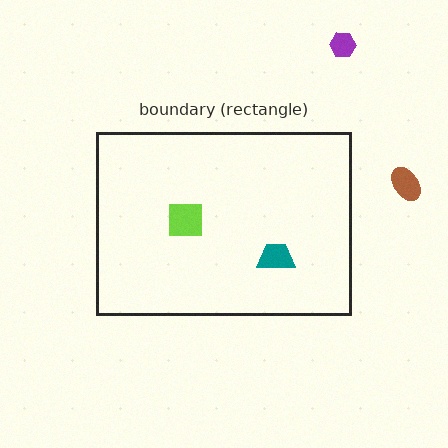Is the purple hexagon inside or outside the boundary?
Outside.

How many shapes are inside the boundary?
2 inside, 2 outside.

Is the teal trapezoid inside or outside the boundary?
Inside.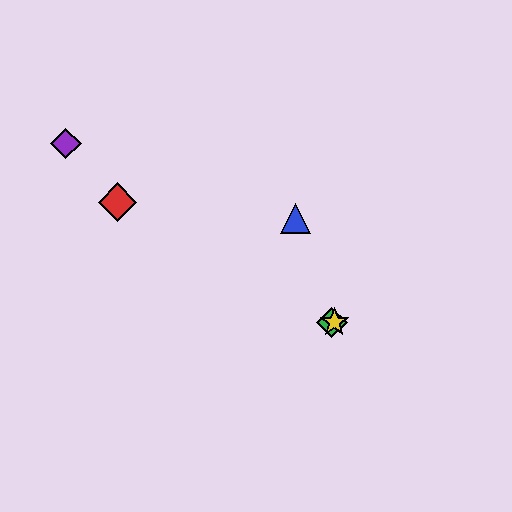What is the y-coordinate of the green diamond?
The green diamond is at y≈322.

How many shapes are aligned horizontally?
2 shapes (the green diamond, the yellow star) are aligned horizontally.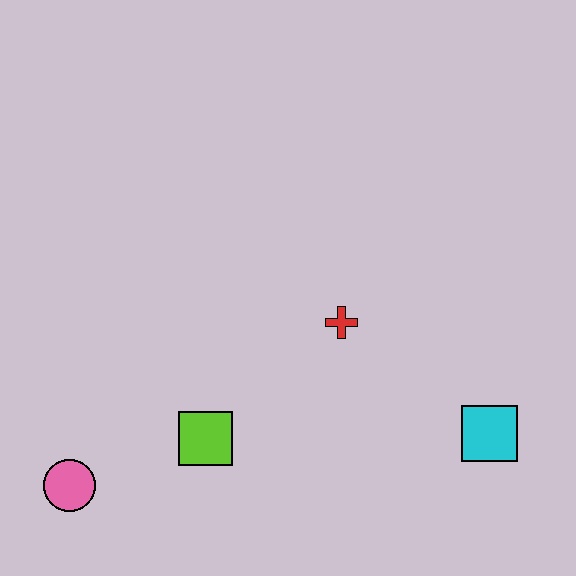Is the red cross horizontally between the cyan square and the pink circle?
Yes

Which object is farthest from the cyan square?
The pink circle is farthest from the cyan square.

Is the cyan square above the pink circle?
Yes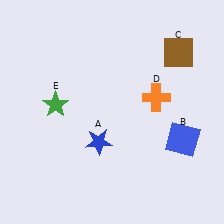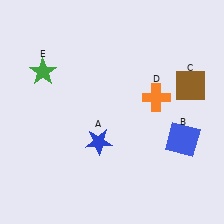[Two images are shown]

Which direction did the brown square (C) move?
The brown square (C) moved down.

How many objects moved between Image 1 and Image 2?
2 objects moved between the two images.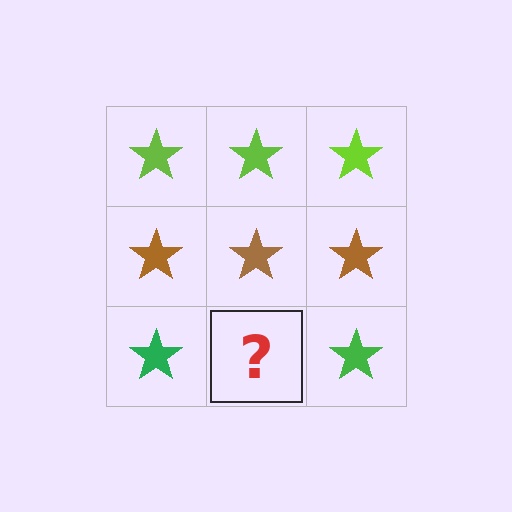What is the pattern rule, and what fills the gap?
The rule is that each row has a consistent color. The gap should be filled with a green star.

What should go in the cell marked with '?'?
The missing cell should contain a green star.